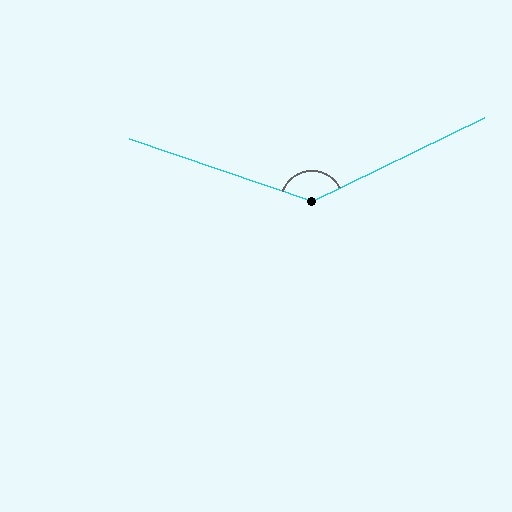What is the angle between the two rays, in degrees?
Approximately 135 degrees.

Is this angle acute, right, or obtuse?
It is obtuse.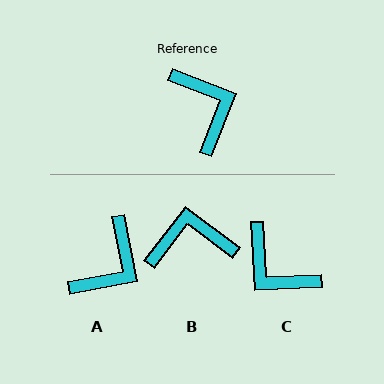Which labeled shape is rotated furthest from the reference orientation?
C, about 156 degrees away.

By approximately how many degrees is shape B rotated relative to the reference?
Approximately 74 degrees counter-clockwise.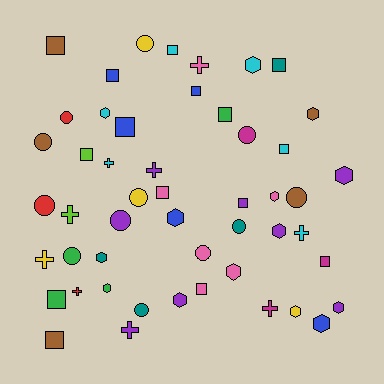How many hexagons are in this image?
There are 14 hexagons.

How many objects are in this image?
There are 50 objects.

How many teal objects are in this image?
There are 4 teal objects.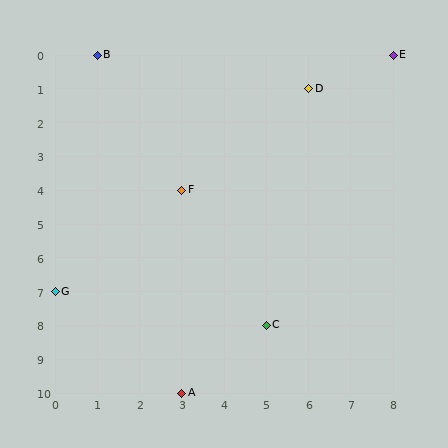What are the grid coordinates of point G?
Point G is at grid coordinates (0, 7).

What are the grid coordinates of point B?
Point B is at grid coordinates (1, 0).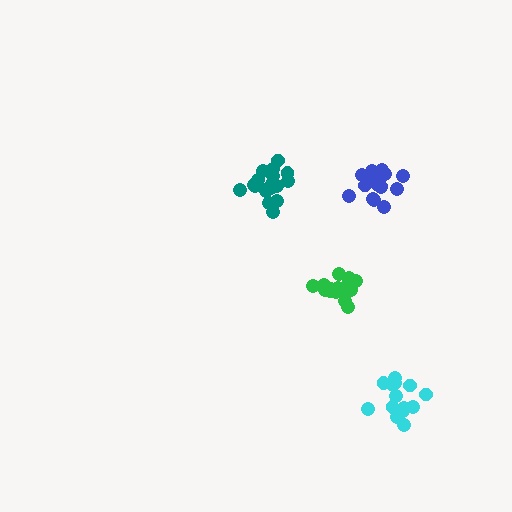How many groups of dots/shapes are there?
There are 4 groups.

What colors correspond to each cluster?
The clusters are colored: teal, green, blue, cyan.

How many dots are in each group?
Group 1: 19 dots, Group 2: 16 dots, Group 3: 16 dots, Group 4: 14 dots (65 total).